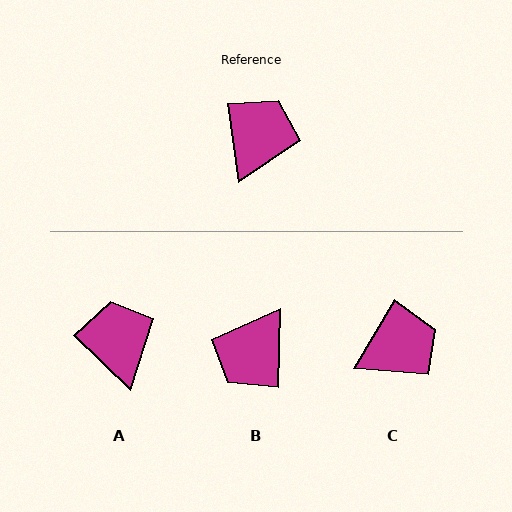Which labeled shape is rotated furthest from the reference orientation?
B, about 171 degrees away.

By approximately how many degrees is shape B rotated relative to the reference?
Approximately 171 degrees counter-clockwise.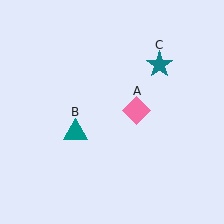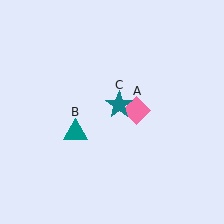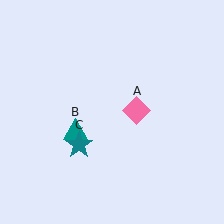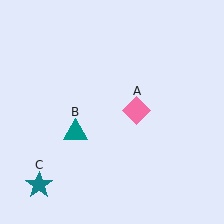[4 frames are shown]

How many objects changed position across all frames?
1 object changed position: teal star (object C).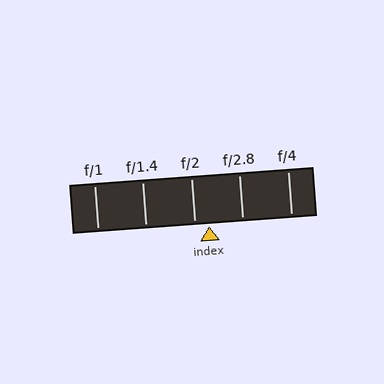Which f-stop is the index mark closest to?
The index mark is closest to f/2.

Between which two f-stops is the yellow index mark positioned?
The index mark is between f/2 and f/2.8.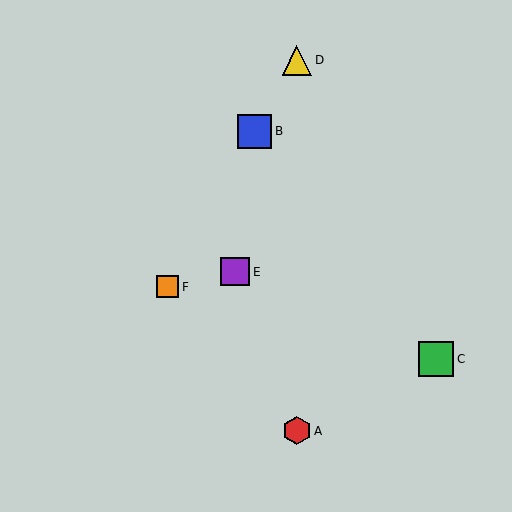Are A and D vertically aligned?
Yes, both are at x≈297.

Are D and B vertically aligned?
No, D is at x≈297 and B is at x≈255.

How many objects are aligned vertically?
2 objects (A, D) are aligned vertically.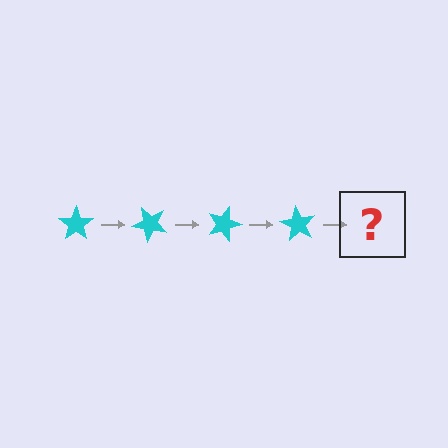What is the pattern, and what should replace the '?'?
The pattern is that the star rotates 45 degrees each step. The '?' should be a cyan star rotated 180 degrees.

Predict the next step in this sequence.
The next step is a cyan star rotated 180 degrees.